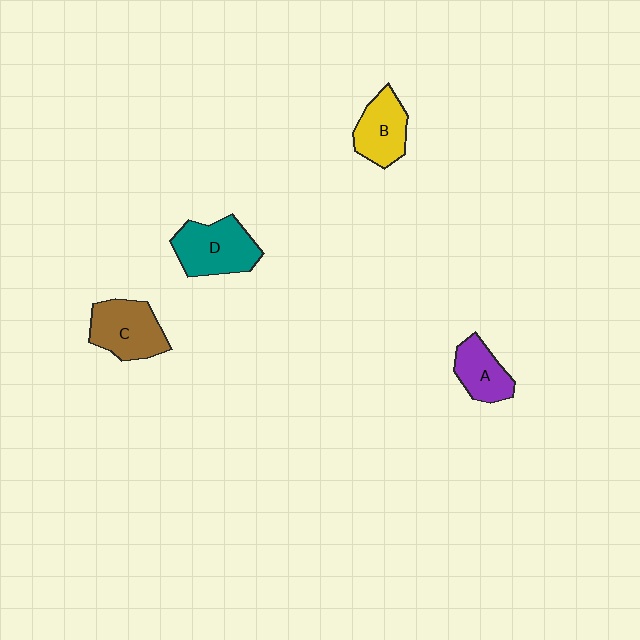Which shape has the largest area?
Shape D (teal).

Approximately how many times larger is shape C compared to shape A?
Approximately 1.4 times.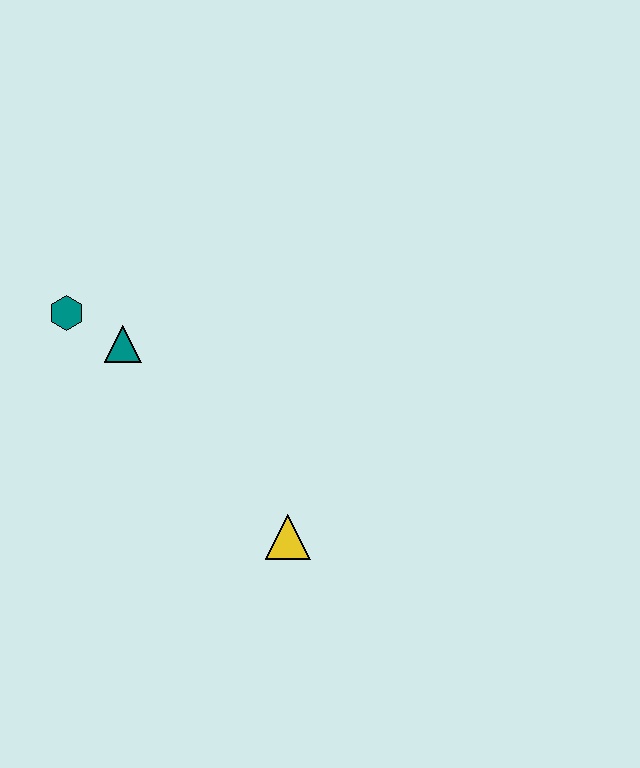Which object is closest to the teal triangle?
The teal hexagon is closest to the teal triangle.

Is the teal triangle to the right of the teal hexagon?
Yes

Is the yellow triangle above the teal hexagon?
No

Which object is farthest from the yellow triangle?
The teal hexagon is farthest from the yellow triangle.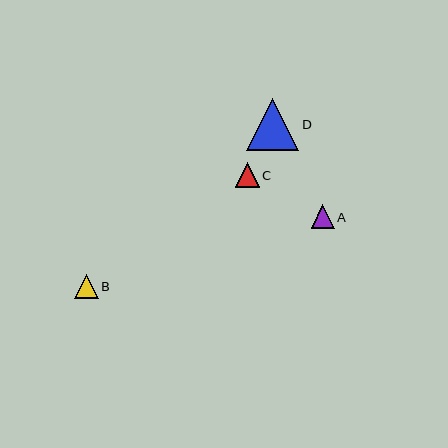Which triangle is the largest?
Triangle D is the largest with a size of approximately 52 pixels.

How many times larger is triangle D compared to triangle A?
Triangle D is approximately 2.3 times the size of triangle A.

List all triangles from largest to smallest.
From largest to smallest: D, C, B, A.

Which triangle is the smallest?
Triangle A is the smallest with a size of approximately 23 pixels.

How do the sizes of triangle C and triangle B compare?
Triangle C and triangle B are approximately the same size.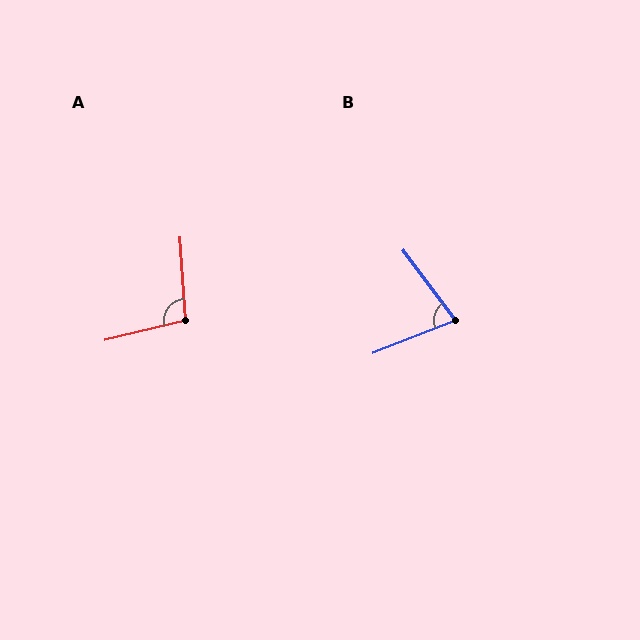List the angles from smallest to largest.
B (74°), A (100°).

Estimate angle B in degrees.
Approximately 74 degrees.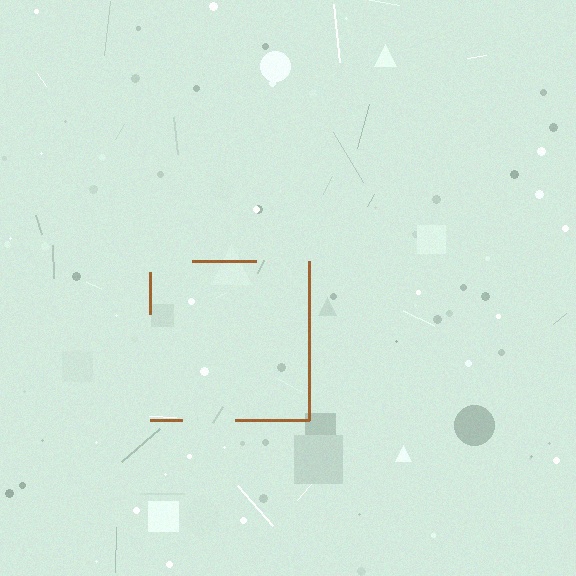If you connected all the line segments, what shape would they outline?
They would outline a square.